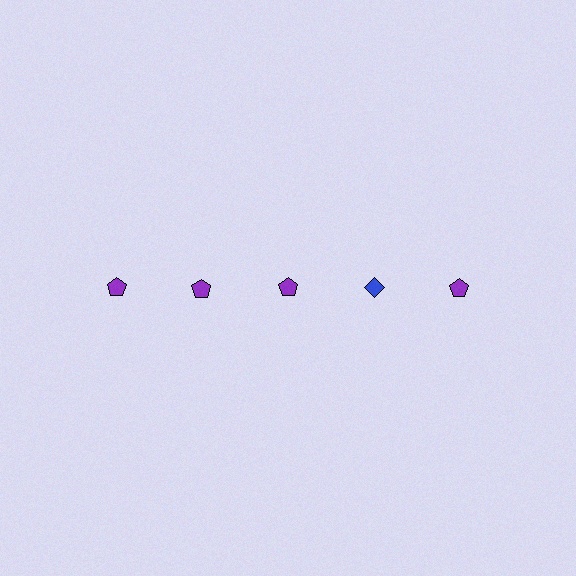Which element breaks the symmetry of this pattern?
The blue diamond in the top row, second from right column breaks the symmetry. All other shapes are purple pentagons.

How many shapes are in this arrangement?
There are 5 shapes arranged in a grid pattern.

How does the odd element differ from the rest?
It differs in both color (blue instead of purple) and shape (diamond instead of pentagon).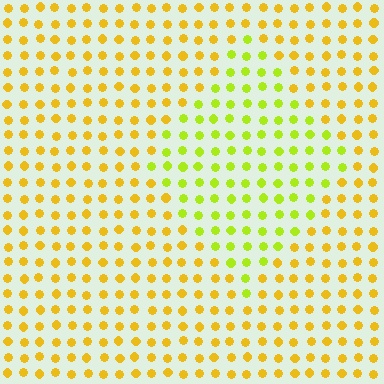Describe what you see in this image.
The image is filled with small yellow elements in a uniform arrangement. A diamond-shaped region is visible where the elements are tinted to a slightly different hue, forming a subtle color boundary.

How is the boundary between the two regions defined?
The boundary is defined purely by a slight shift in hue (about 33 degrees). Spacing, size, and orientation are identical on both sides.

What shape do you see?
I see a diamond.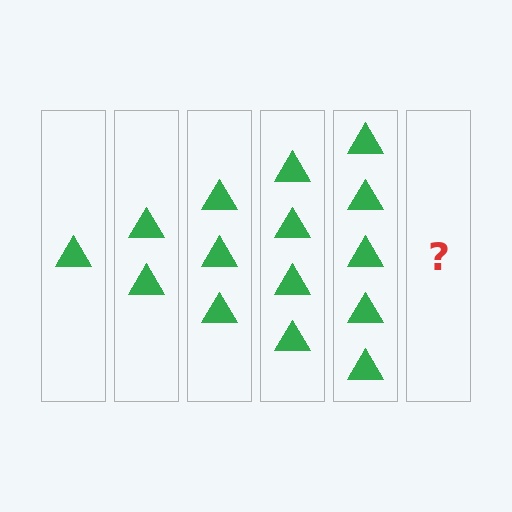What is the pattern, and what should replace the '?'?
The pattern is that each step adds one more triangle. The '?' should be 6 triangles.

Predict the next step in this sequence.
The next step is 6 triangles.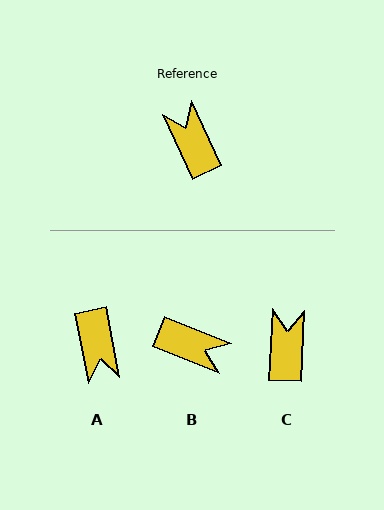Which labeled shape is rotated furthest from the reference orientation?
A, about 166 degrees away.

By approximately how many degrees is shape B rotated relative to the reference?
Approximately 137 degrees clockwise.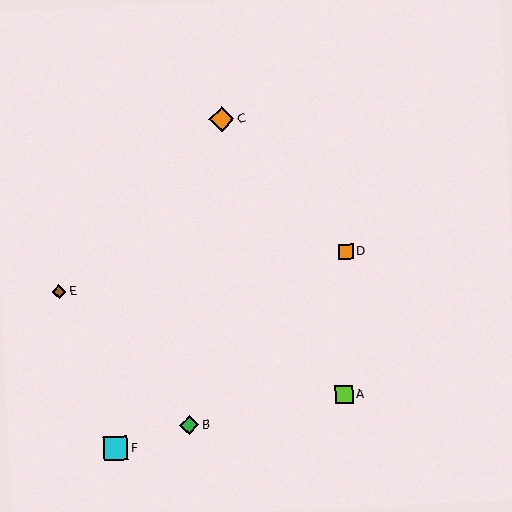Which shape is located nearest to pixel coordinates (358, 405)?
The lime square (labeled A) at (344, 394) is nearest to that location.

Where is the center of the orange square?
The center of the orange square is at (346, 251).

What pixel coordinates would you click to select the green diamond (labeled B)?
Click at (189, 425) to select the green diamond B.